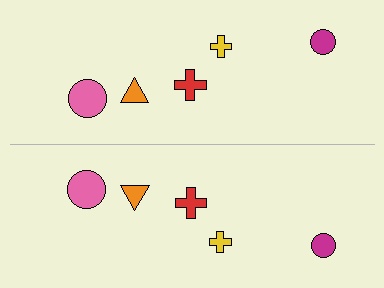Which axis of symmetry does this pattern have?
The pattern has a horizontal axis of symmetry running through the center of the image.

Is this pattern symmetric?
Yes, this pattern has bilateral (reflection) symmetry.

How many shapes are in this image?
There are 10 shapes in this image.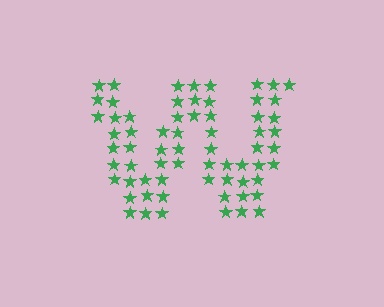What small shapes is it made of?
It is made of small stars.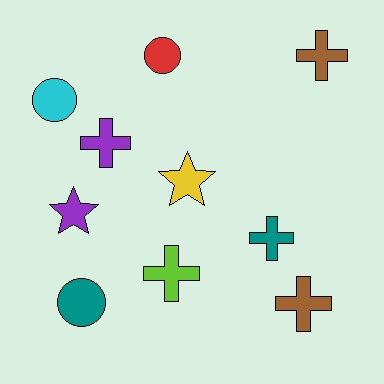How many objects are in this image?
There are 10 objects.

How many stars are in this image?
There are 2 stars.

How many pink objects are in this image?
There are no pink objects.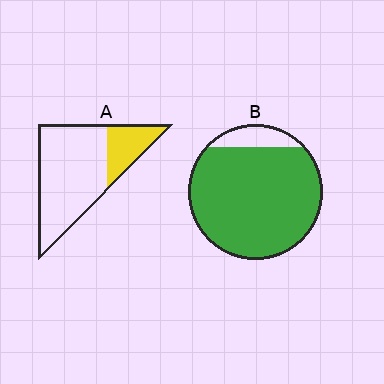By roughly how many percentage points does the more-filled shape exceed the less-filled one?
By roughly 65 percentage points (B over A).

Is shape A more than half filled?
No.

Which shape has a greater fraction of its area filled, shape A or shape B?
Shape B.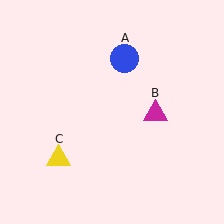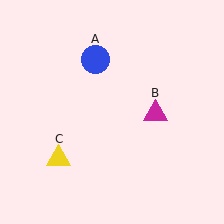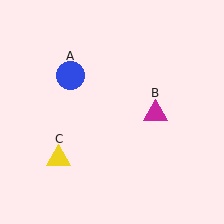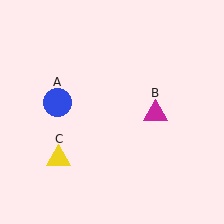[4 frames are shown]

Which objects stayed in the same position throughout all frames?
Magenta triangle (object B) and yellow triangle (object C) remained stationary.